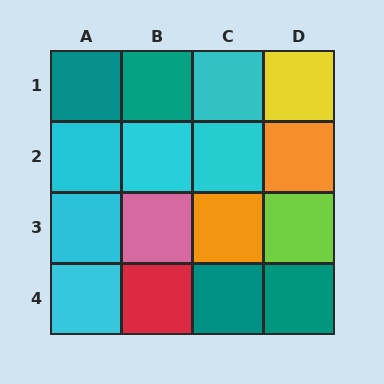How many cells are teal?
4 cells are teal.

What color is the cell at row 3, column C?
Orange.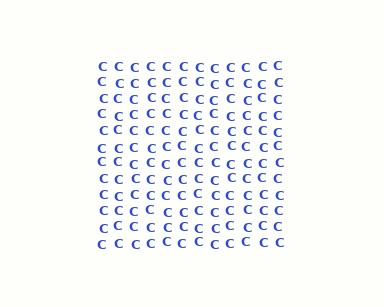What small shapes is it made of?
It is made of small letter C's.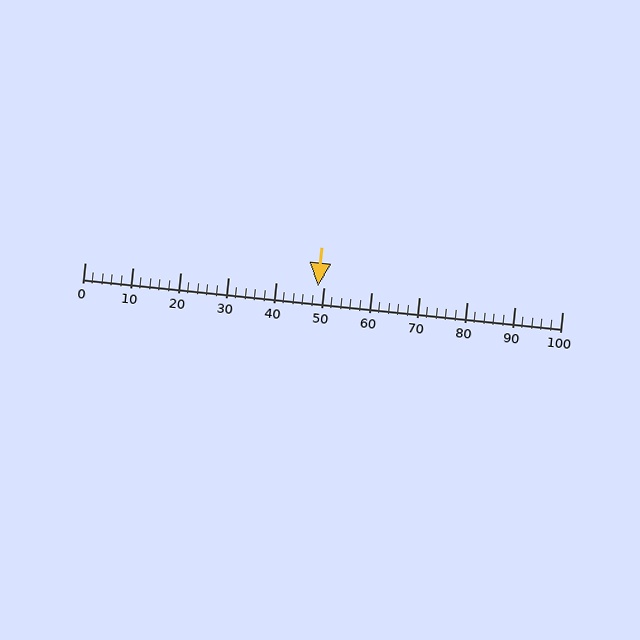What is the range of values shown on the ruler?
The ruler shows values from 0 to 100.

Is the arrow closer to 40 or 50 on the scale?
The arrow is closer to 50.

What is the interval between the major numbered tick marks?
The major tick marks are spaced 10 units apart.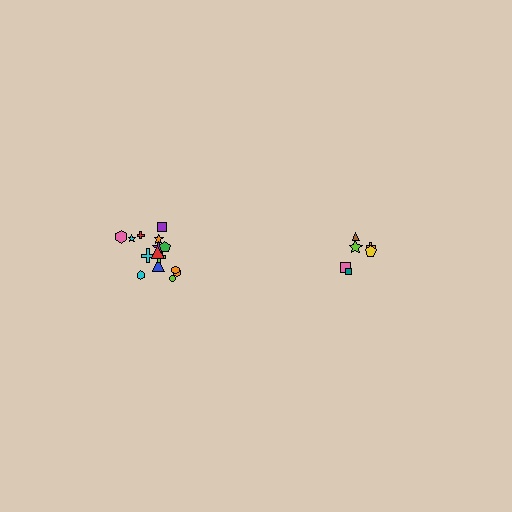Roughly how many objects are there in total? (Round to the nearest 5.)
Roughly 20 objects in total.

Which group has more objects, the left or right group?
The left group.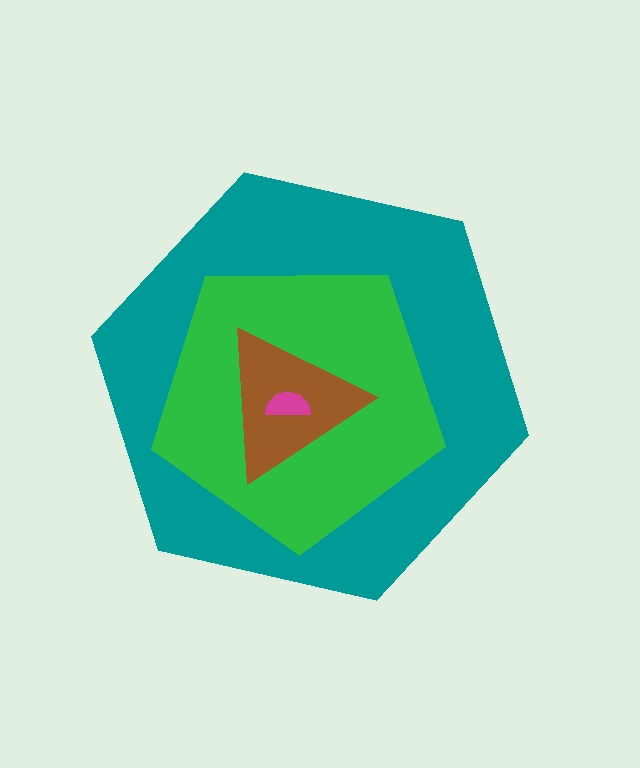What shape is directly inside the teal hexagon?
The green pentagon.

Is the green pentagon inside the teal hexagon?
Yes.